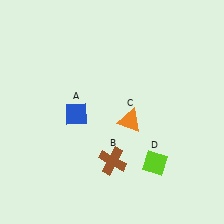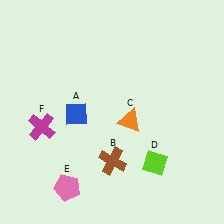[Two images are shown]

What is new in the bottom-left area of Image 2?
A pink pentagon (E) was added in the bottom-left area of Image 2.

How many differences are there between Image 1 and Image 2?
There are 2 differences between the two images.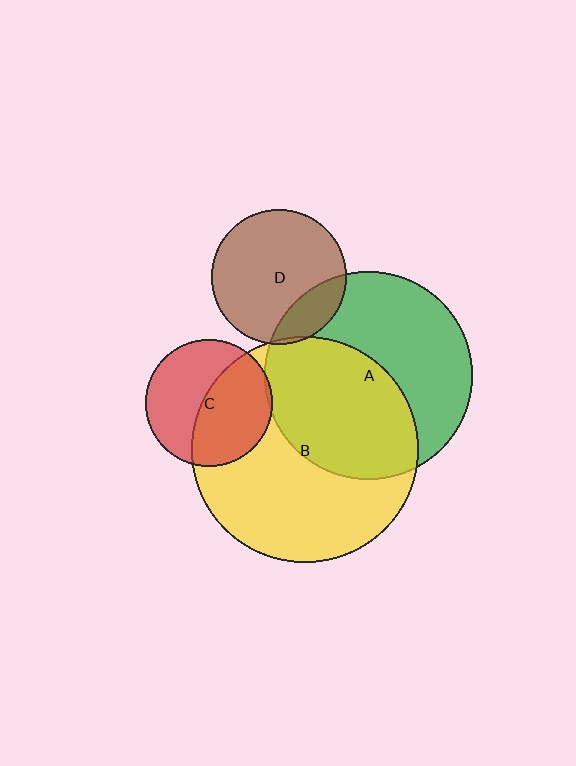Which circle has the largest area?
Circle B (yellow).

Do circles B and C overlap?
Yes.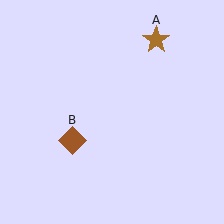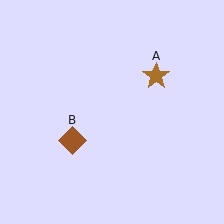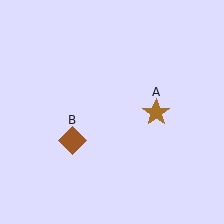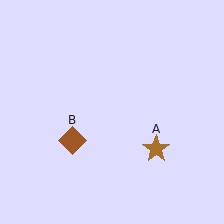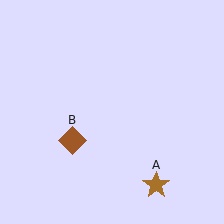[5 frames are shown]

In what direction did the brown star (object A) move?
The brown star (object A) moved down.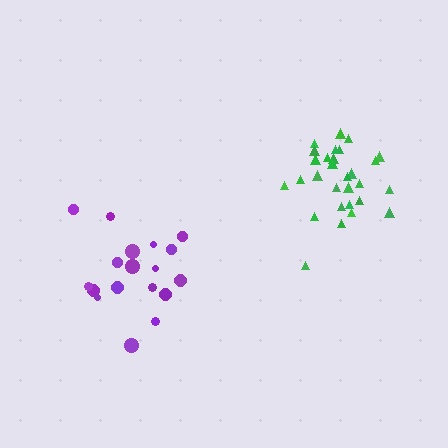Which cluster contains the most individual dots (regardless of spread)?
Green (29).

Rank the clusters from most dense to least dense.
green, purple.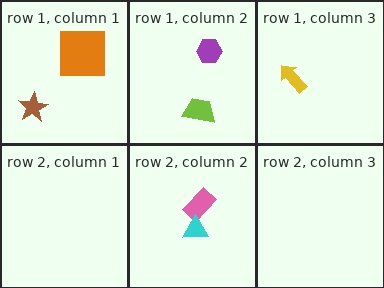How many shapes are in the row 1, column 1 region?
2.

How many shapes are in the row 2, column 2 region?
2.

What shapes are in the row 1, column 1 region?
The brown star, the orange square.